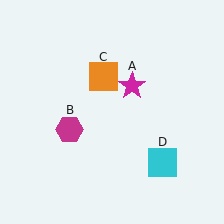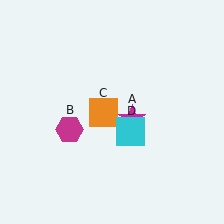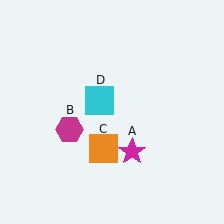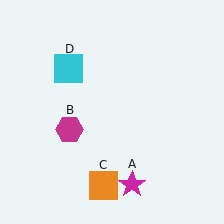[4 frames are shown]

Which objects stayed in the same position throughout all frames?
Magenta hexagon (object B) remained stationary.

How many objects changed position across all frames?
3 objects changed position: magenta star (object A), orange square (object C), cyan square (object D).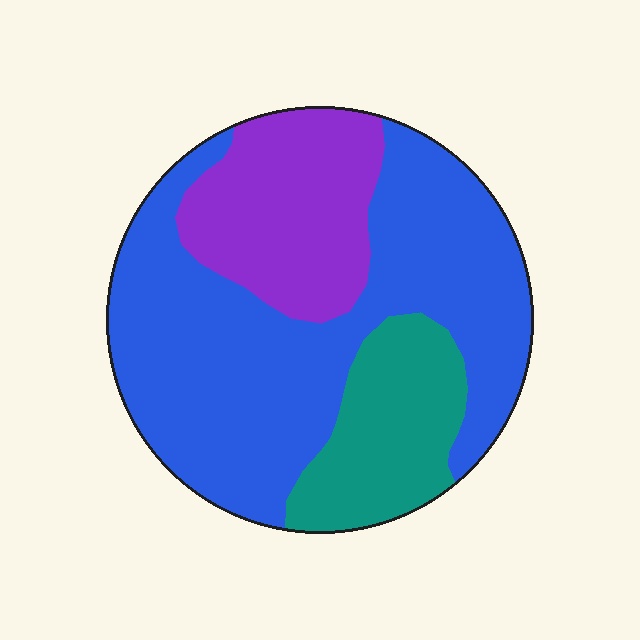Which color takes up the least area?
Teal, at roughly 20%.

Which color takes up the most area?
Blue, at roughly 60%.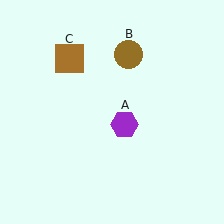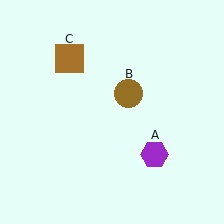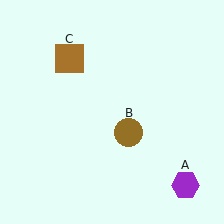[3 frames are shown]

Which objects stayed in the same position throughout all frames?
Brown square (object C) remained stationary.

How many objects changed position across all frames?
2 objects changed position: purple hexagon (object A), brown circle (object B).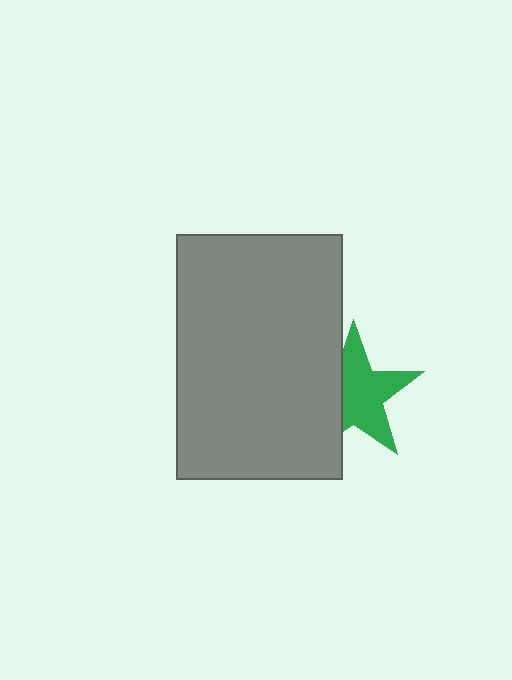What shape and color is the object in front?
The object in front is a gray rectangle.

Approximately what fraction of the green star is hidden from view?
Roughly 35% of the green star is hidden behind the gray rectangle.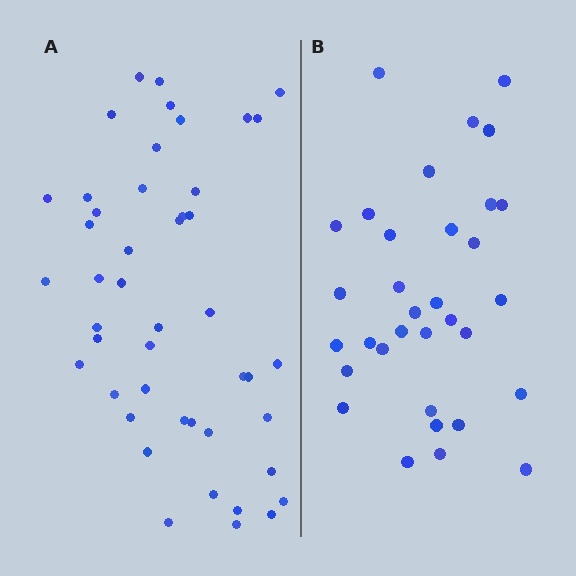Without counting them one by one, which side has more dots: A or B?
Region A (the left region) has more dots.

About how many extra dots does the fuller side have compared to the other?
Region A has approximately 15 more dots than region B.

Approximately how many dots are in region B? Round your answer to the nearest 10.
About 30 dots. (The exact count is 33, which rounds to 30.)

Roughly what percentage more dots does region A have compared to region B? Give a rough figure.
About 40% more.